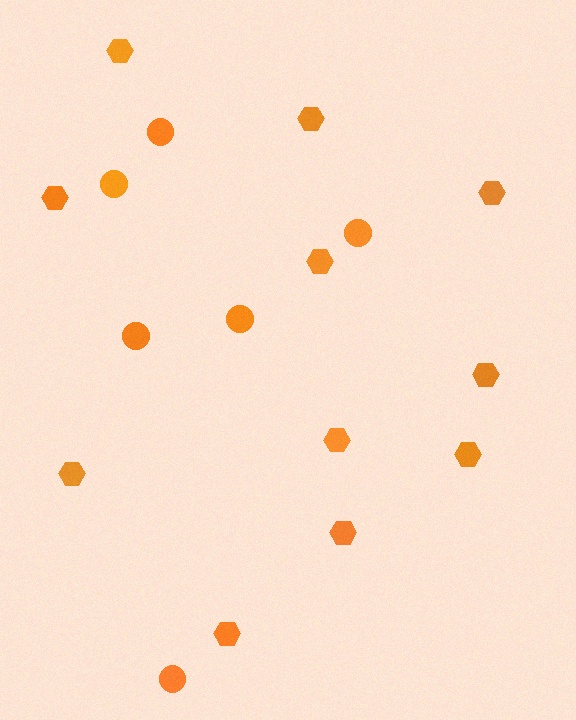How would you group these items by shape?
There are 2 groups: one group of hexagons (11) and one group of circles (6).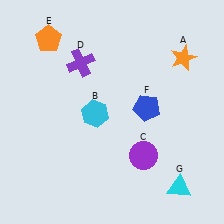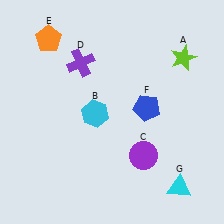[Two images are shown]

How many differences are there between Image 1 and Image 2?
There is 1 difference between the two images.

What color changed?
The star (A) changed from orange in Image 1 to lime in Image 2.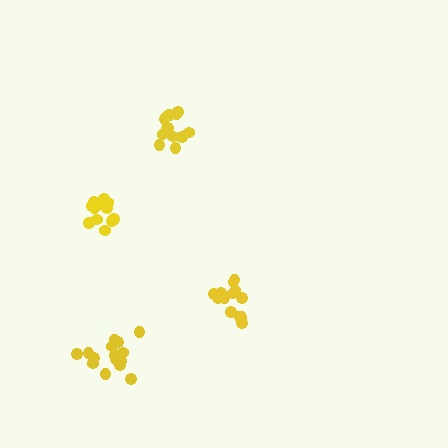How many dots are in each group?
Group 1: 14 dots, Group 2: 16 dots, Group 3: 13 dots, Group 4: 12 dots (55 total).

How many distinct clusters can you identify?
There are 4 distinct clusters.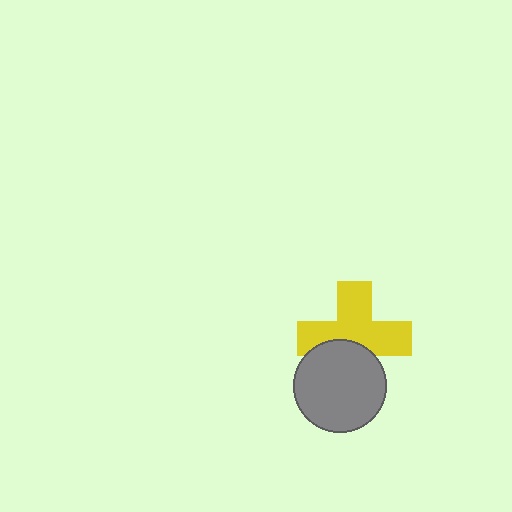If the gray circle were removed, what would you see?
You would see the complete yellow cross.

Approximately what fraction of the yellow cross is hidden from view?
Roughly 33% of the yellow cross is hidden behind the gray circle.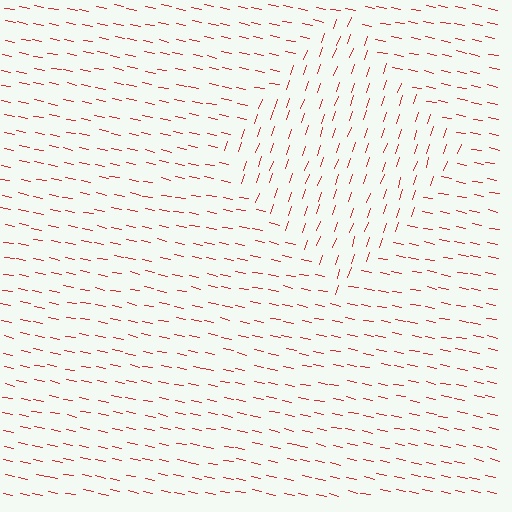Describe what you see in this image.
The image is filled with small red line segments. A diamond region in the image has lines oriented differently from the surrounding lines, creating a visible texture boundary.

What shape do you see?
I see a diamond.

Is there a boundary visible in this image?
Yes, there is a texture boundary formed by a change in line orientation.